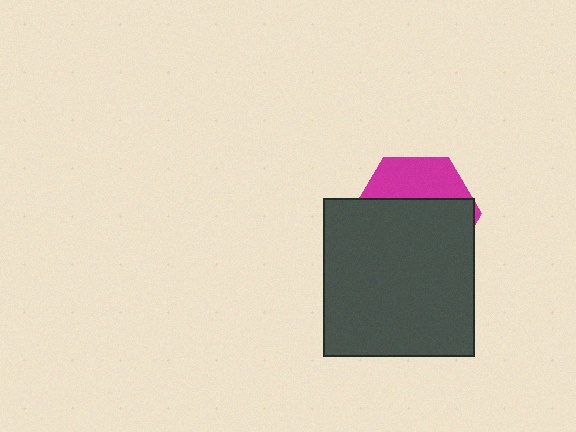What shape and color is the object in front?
The object in front is a dark gray rectangle.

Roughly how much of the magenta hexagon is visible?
A small part of it is visible (roughly 33%).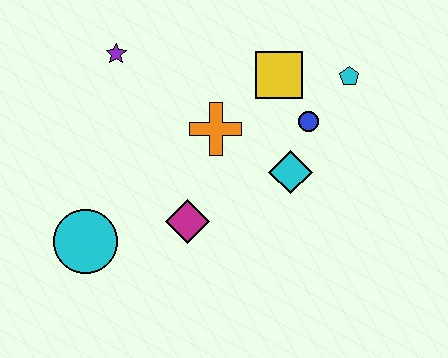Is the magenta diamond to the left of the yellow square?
Yes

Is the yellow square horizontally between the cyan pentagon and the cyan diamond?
No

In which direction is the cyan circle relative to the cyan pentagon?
The cyan circle is to the left of the cyan pentagon.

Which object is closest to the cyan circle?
The magenta diamond is closest to the cyan circle.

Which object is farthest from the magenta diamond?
The cyan pentagon is farthest from the magenta diamond.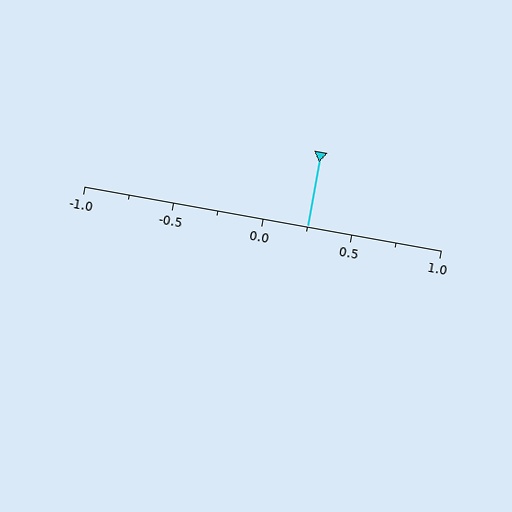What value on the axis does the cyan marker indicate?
The marker indicates approximately 0.25.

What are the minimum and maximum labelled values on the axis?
The axis runs from -1.0 to 1.0.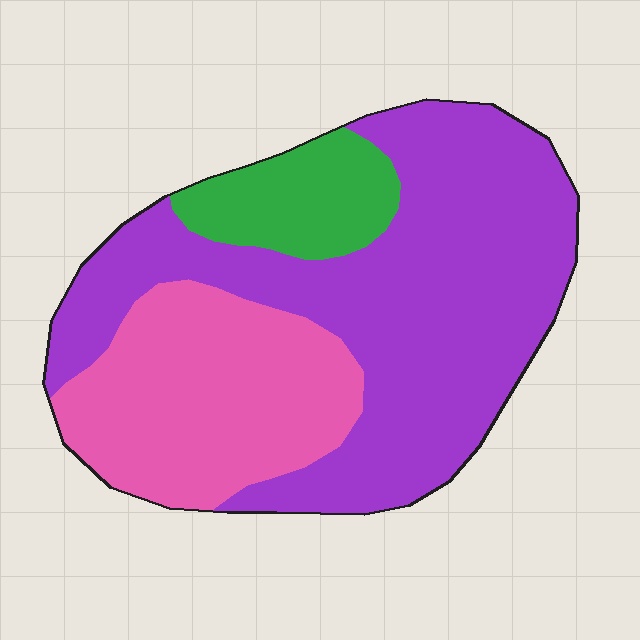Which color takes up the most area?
Purple, at roughly 60%.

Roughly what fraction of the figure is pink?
Pink takes up about one third (1/3) of the figure.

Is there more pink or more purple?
Purple.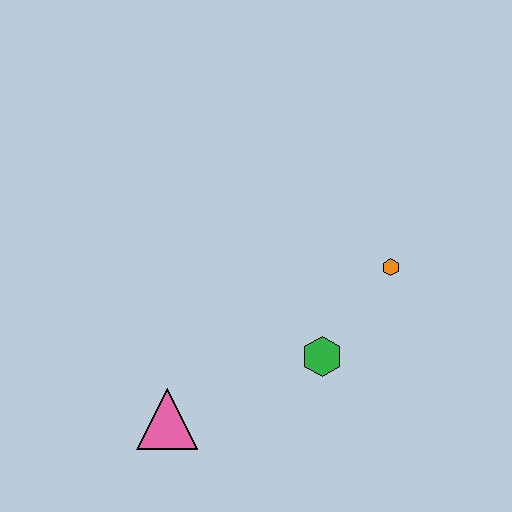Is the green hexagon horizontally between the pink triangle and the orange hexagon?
Yes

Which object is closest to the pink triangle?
The green hexagon is closest to the pink triangle.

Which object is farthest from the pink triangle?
The orange hexagon is farthest from the pink triangle.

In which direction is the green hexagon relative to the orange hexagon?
The green hexagon is below the orange hexagon.